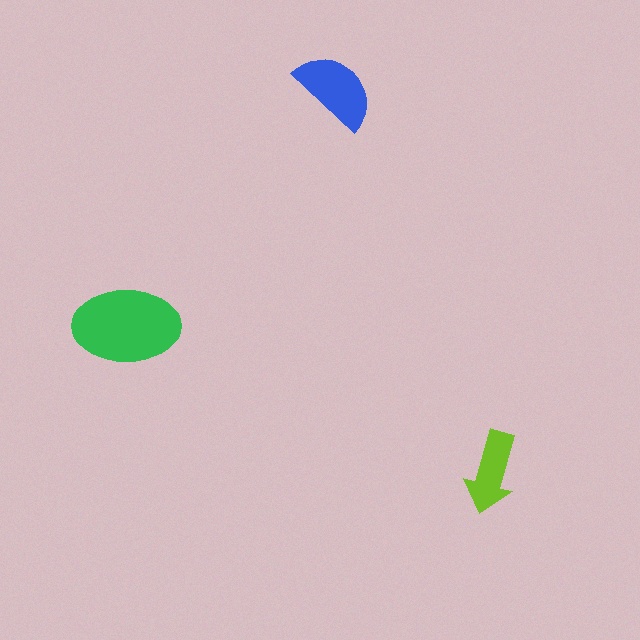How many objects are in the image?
There are 3 objects in the image.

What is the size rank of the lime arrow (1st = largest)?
3rd.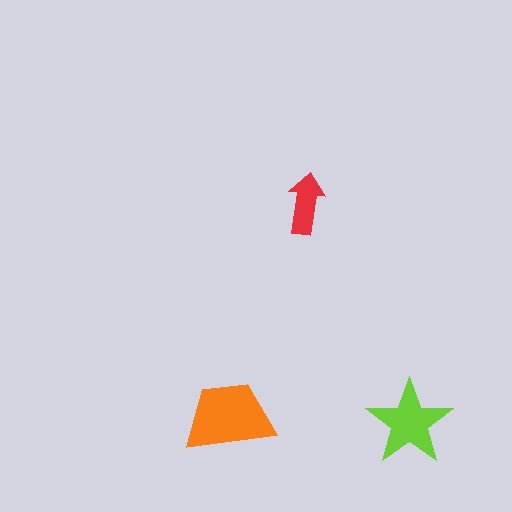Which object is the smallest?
The red arrow.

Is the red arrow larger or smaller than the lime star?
Smaller.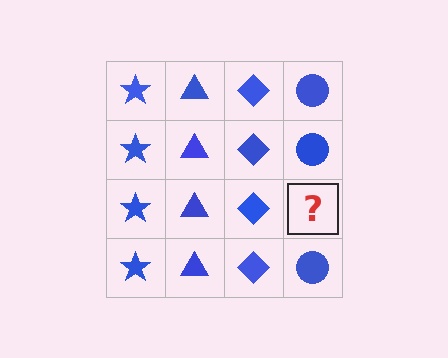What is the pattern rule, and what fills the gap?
The rule is that each column has a consistent shape. The gap should be filled with a blue circle.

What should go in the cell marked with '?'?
The missing cell should contain a blue circle.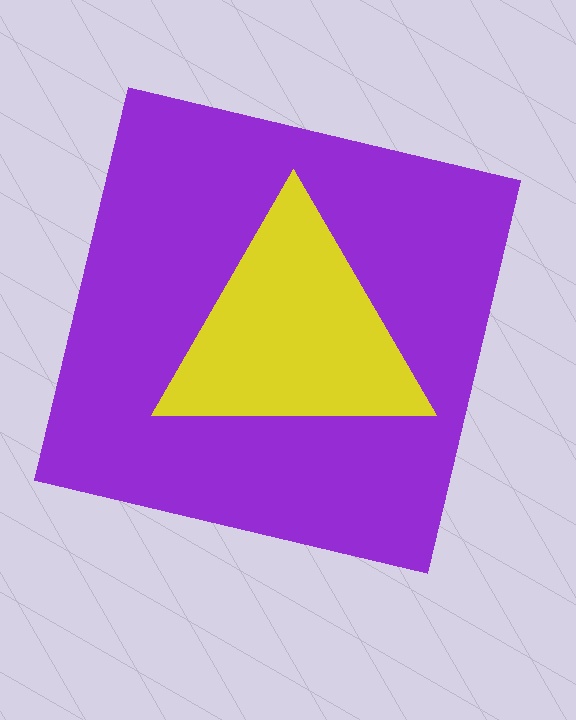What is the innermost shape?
The yellow triangle.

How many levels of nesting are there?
2.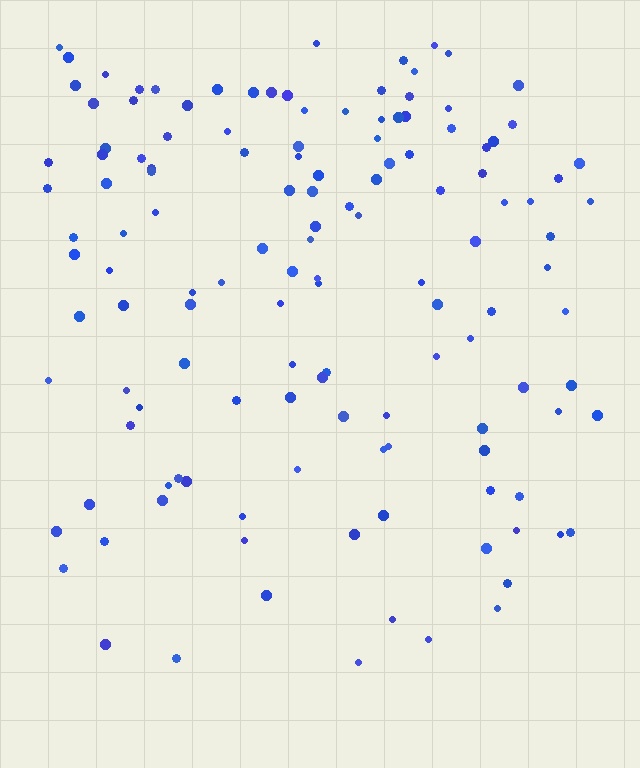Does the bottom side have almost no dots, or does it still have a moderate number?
Still a moderate number, just noticeably fewer than the top.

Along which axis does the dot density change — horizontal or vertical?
Vertical.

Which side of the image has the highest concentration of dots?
The top.